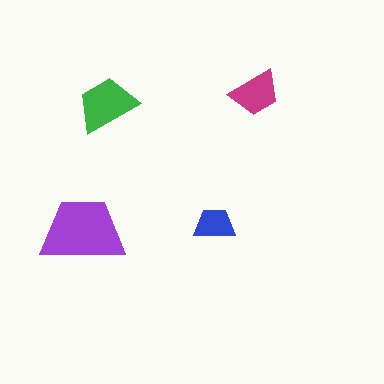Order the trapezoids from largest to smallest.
the purple one, the green one, the magenta one, the blue one.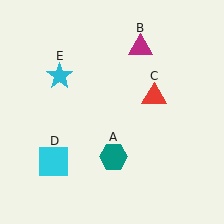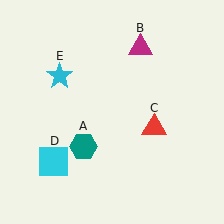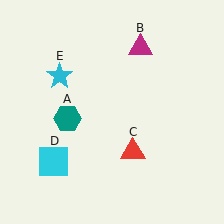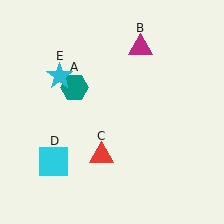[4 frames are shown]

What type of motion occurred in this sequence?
The teal hexagon (object A), red triangle (object C) rotated clockwise around the center of the scene.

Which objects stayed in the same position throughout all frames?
Magenta triangle (object B) and cyan square (object D) and cyan star (object E) remained stationary.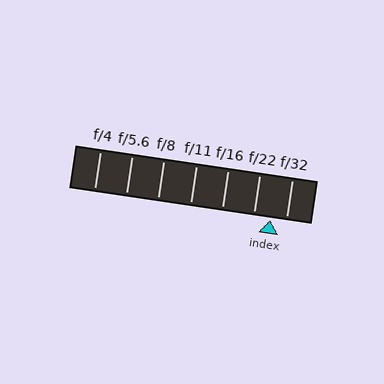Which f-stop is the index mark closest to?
The index mark is closest to f/32.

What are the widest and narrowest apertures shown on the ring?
The widest aperture shown is f/4 and the narrowest is f/32.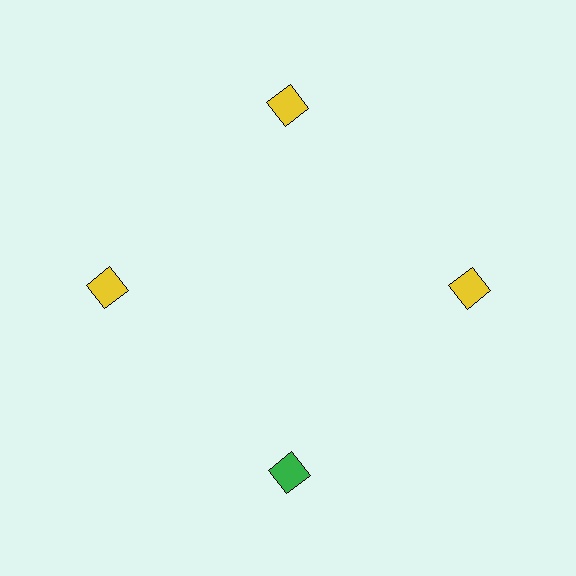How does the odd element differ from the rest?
It has a different color: green instead of yellow.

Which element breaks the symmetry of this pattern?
The green diamond at roughly the 6 o'clock position breaks the symmetry. All other shapes are yellow diamonds.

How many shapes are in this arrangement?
There are 4 shapes arranged in a ring pattern.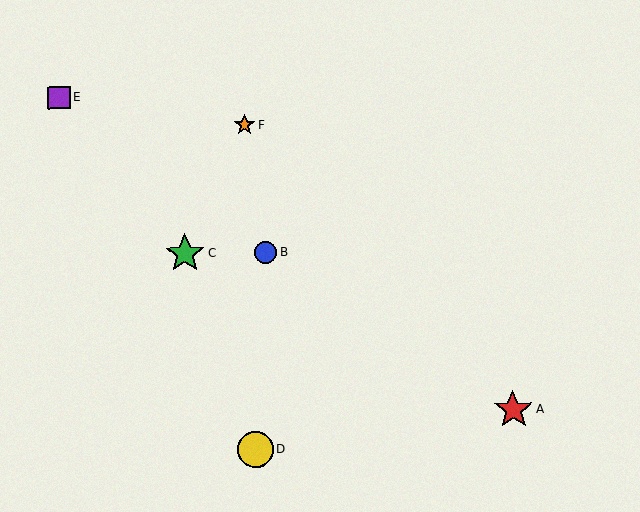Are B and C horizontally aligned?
Yes, both are at y≈252.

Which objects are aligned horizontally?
Objects B, C are aligned horizontally.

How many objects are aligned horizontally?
2 objects (B, C) are aligned horizontally.